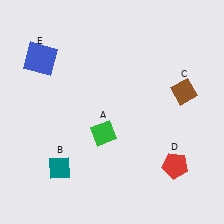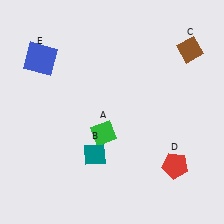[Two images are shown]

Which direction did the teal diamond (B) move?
The teal diamond (B) moved right.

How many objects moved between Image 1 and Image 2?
2 objects moved between the two images.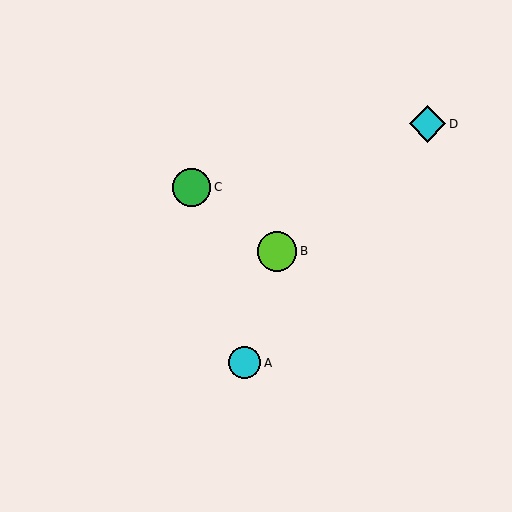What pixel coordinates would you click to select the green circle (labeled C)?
Click at (192, 187) to select the green circle C.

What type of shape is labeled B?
Shape B is a lime circle.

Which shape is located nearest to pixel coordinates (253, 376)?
The cyan circle (labeled A) at (245, 363) is nearest to that location.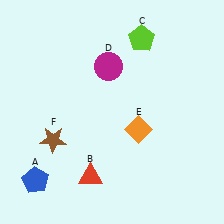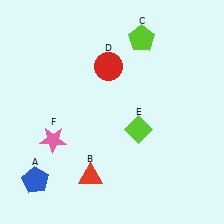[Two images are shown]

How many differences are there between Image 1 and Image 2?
There are 3 differences between the two images.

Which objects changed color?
D changed from magenta to red. E changed from orange to lime. F changed from brown to pink.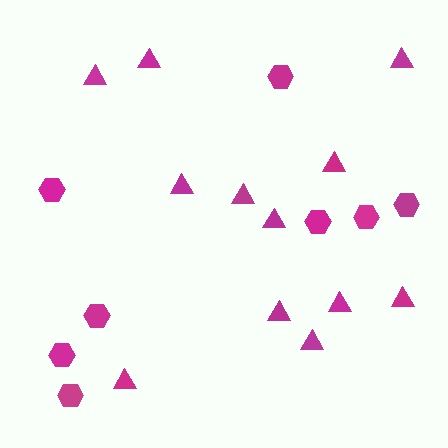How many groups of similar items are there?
There are 2 groups: one group of triangles (12) and one group of hexagons (8).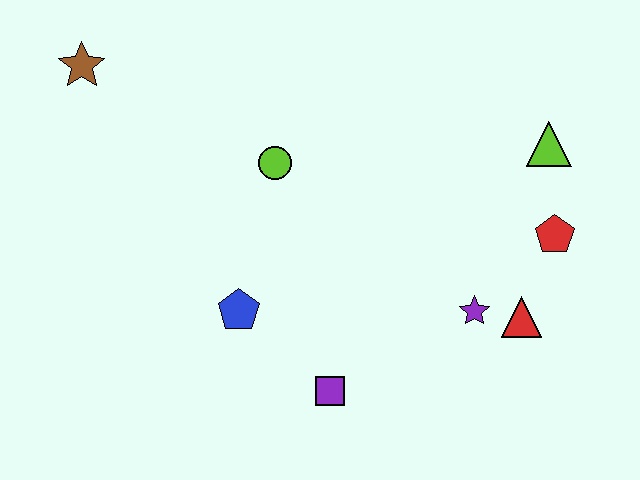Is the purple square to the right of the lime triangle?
No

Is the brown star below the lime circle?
No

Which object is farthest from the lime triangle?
The brown star is farthest from the lime triangle.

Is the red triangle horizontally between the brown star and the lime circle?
No